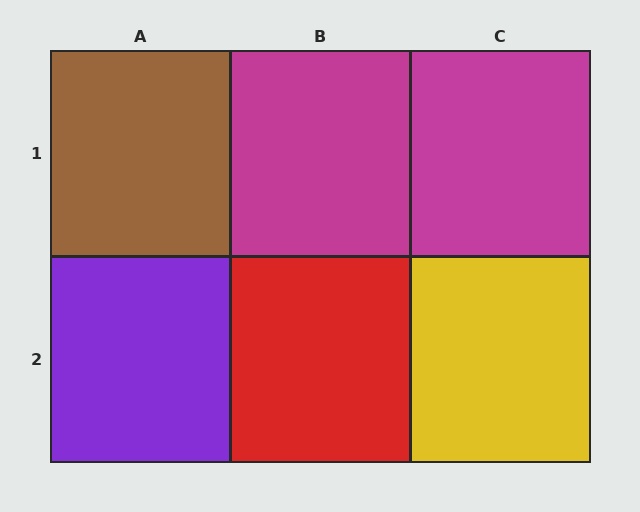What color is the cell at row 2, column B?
Red.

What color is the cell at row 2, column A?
Purple.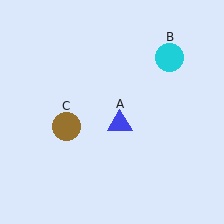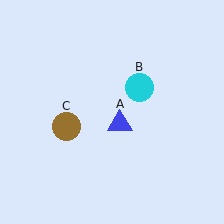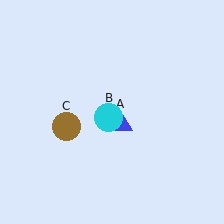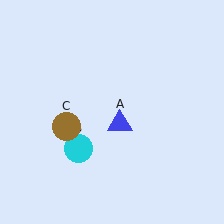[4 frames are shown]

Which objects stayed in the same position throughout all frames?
Blue triangle (object A) and brown circle (object C) remained stationary.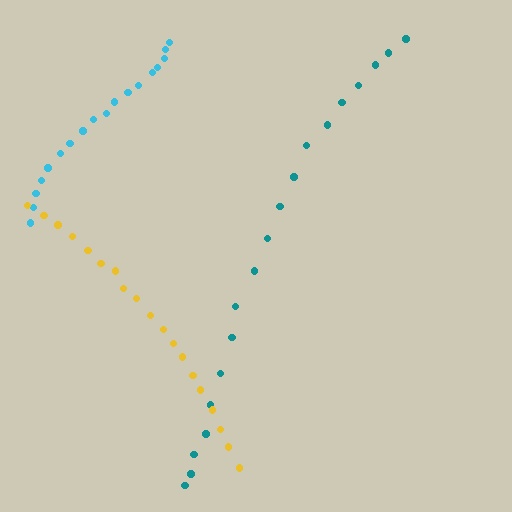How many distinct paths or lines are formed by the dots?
There are 3 distinct paths.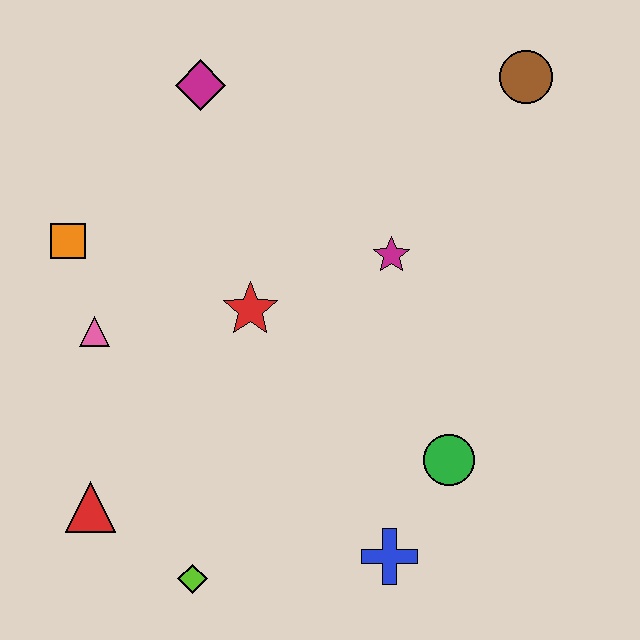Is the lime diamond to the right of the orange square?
Yes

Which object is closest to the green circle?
The blue cross is closest to the green circle.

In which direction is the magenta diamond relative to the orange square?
The magenta diamond is above the orange square.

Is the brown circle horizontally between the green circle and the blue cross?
No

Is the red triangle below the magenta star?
Yes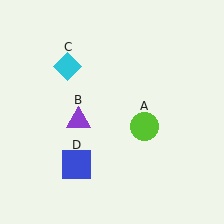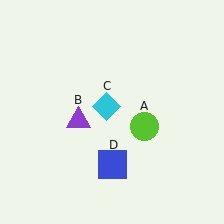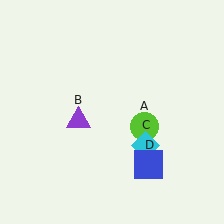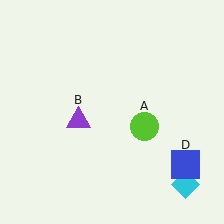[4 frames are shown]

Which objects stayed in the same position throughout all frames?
Lime circle (object A) and purple triangle (object B) remained stationary.